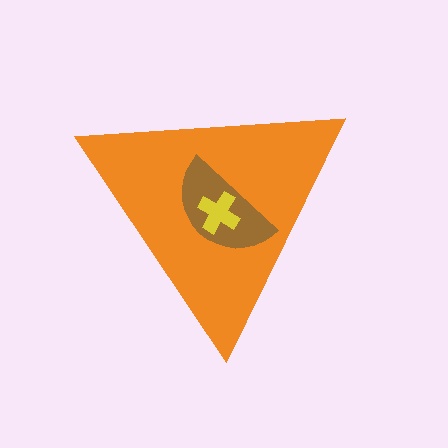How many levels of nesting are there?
3.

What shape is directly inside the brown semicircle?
The yellow cross.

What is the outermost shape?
The orange triangle.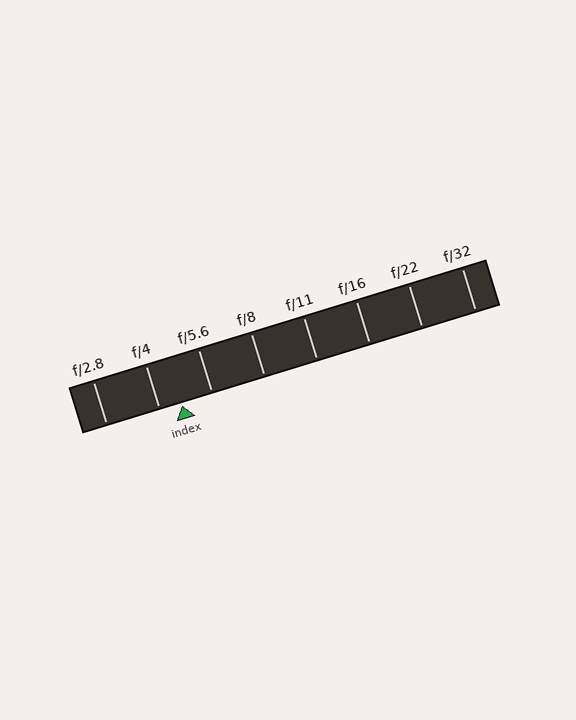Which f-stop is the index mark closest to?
The index mark is closest to f/4.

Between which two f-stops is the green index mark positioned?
The index mark is between f/4 and f/5.6.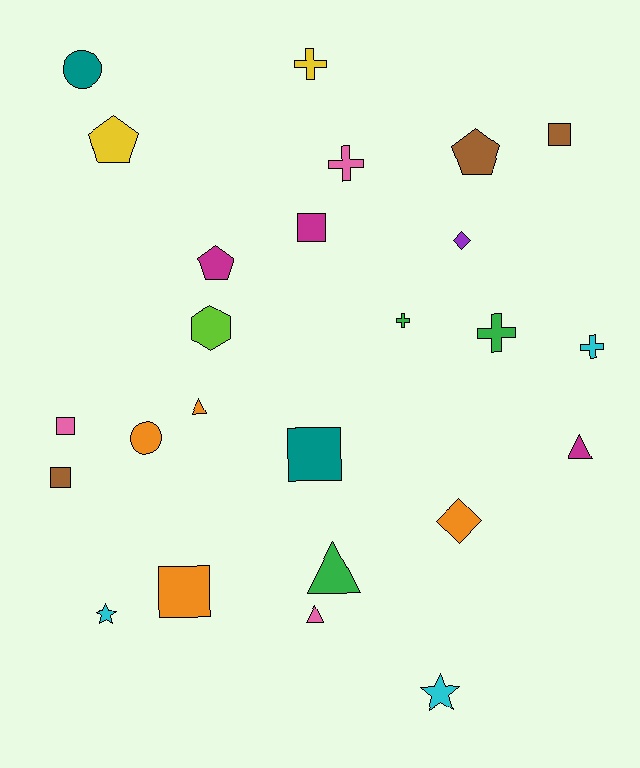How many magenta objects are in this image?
There are 3 magenta objects.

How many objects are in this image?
There are 25 objects.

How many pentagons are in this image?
There are 3 pentagons.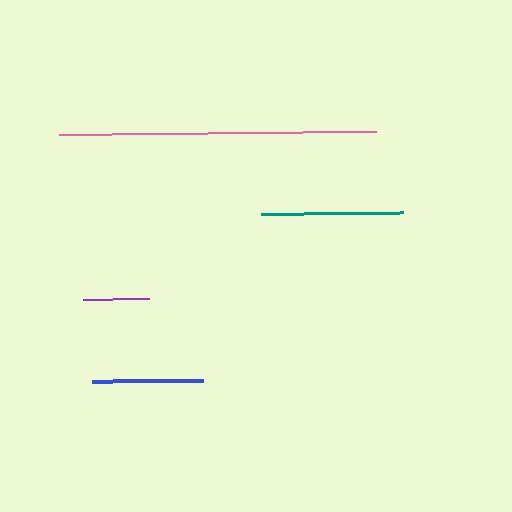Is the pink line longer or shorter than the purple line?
The pink line is longer than the purple line.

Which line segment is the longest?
The pink line is the longest at approximately 317 pixels.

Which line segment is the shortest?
The purple line is the shortest at approximately 66 pixels.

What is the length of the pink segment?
The pink segment is approximately 317 pixels long.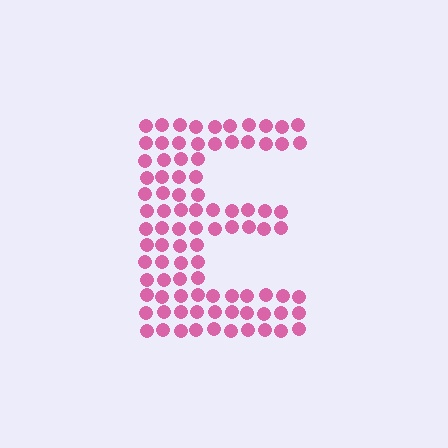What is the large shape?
The large shape is the letter E.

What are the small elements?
The small elements are circles.